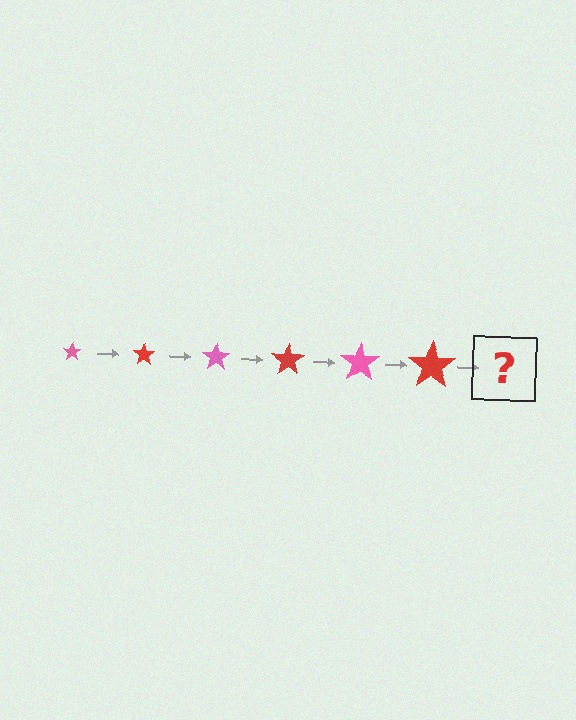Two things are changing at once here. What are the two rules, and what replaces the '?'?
The two rules are that the star grows larger each step and the color cycles through pink and red. The '?' should be a pink star, larger than the previous one.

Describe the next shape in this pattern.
It should be a pink star, larger than the previous one.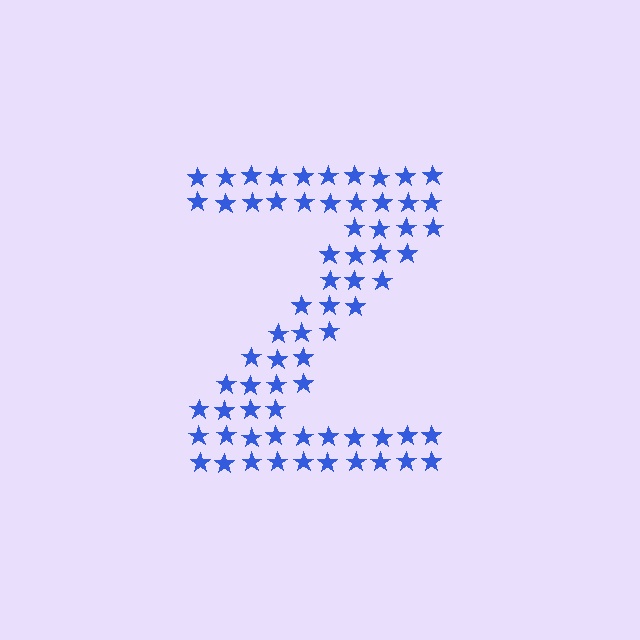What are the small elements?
The small elements are stars.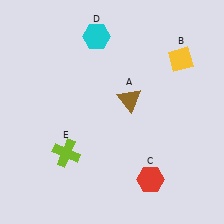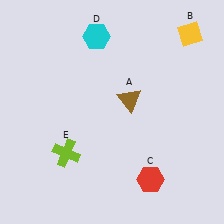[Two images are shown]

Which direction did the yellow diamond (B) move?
The yellow diamond (B) moved up.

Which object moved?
The yellow diamond (B) moved up.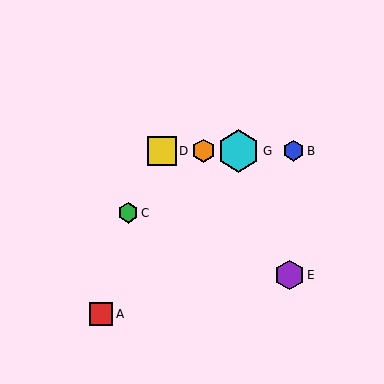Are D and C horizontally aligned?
No, D is at y≈151 and C is at y≈213.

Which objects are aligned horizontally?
Objects B, D, F, G are aligned horizontally.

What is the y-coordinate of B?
Object B is at y≈151.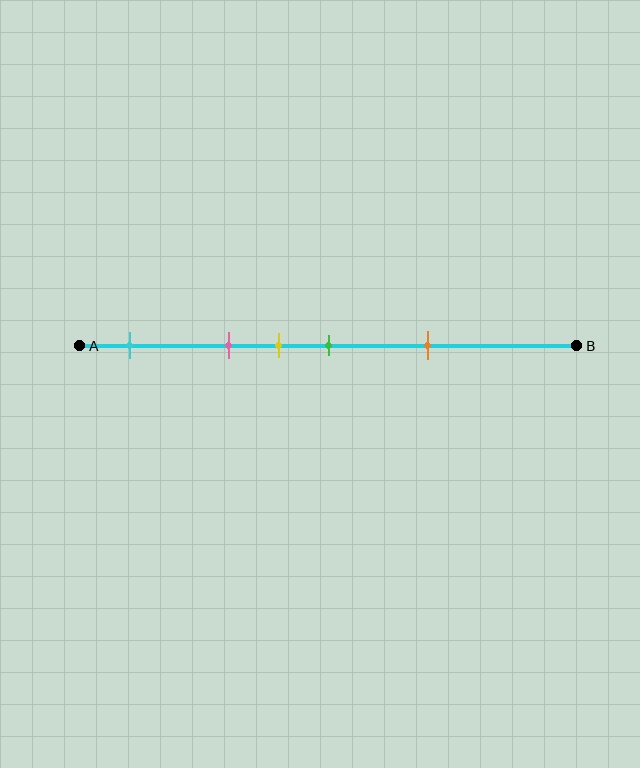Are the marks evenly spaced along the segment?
No, the marks are not evenly spaced.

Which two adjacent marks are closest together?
The yellow and green marks are the closest adjacent pair.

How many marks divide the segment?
There are 5 marks dividing the segment.